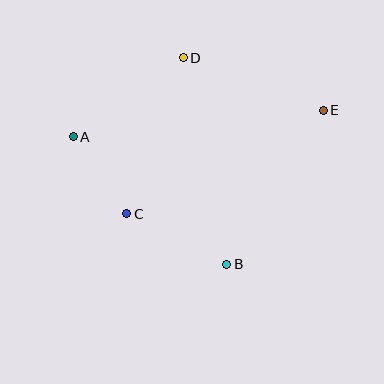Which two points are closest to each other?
Points A and C are closest to each other.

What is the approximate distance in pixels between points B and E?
The distance between B and E is approximately 182 pixels.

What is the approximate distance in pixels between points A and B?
The distance between A and B is approximately 200 pixels.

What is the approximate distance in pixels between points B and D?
The distance between B and D is approximately 211 pixels.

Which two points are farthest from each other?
Points A and E are farthest from each other.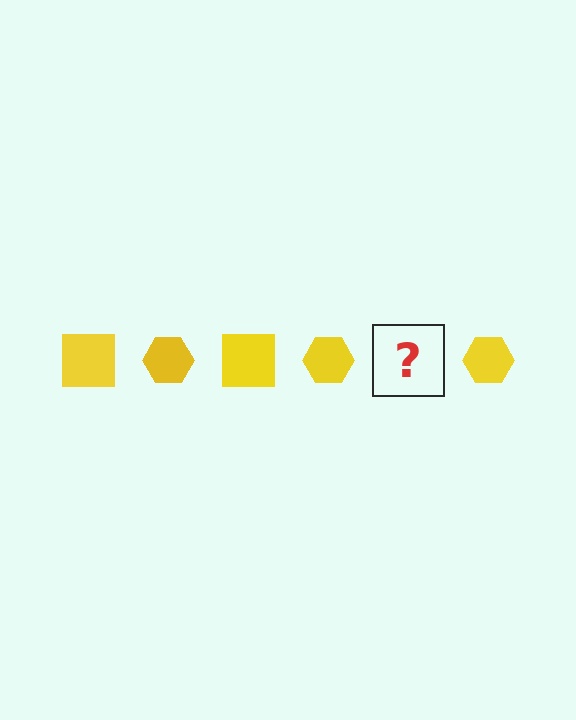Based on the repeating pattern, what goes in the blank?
The blank should be a yellow square.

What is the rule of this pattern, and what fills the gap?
The rule is that the pattern cycles through square, hexagon shapes in yellow. The gap should be filled with a yellow square.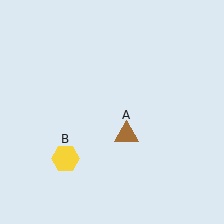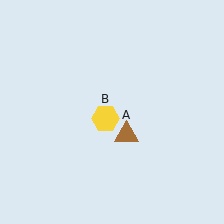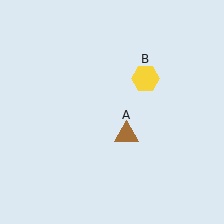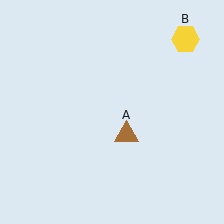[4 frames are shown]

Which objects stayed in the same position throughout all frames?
Brown triangle (object A) remained stationary.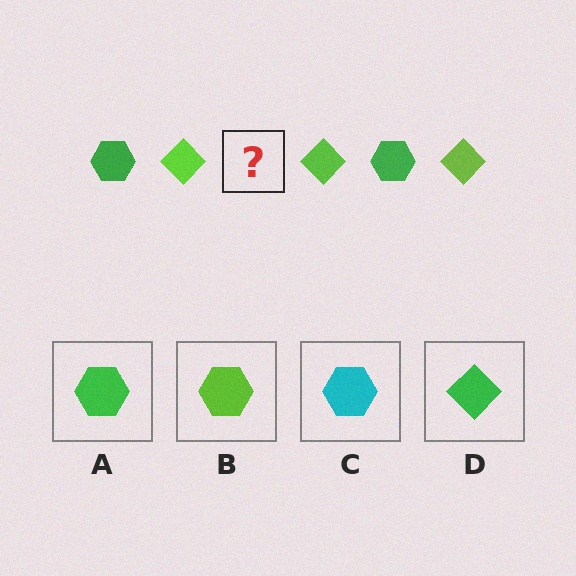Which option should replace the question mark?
Option A.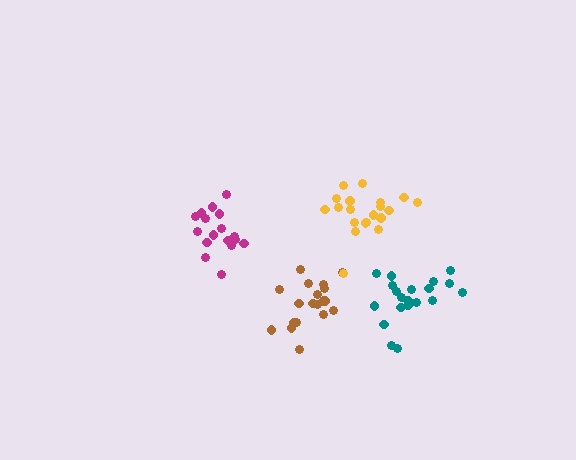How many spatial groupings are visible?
There are 4 spatial groupings.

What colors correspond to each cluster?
The clusters are colored: brown, teal, yellow, magenta.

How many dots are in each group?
Group 1: 20 dots, Group 2: 20 dots, Group 3: 20 dots, Group 4: 17 dots (77 total).